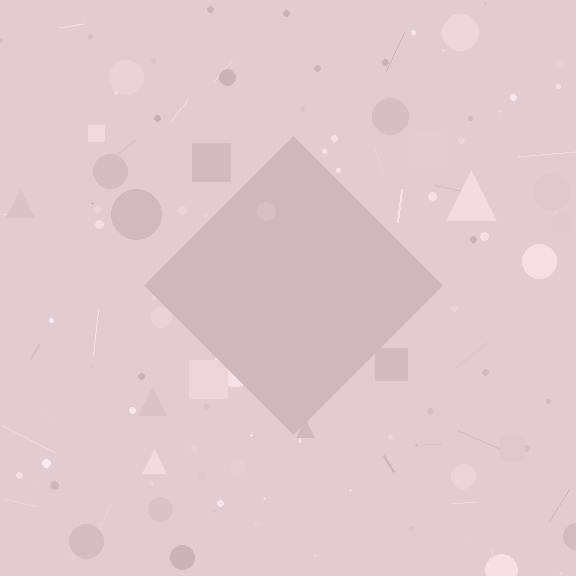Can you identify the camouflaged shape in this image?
The camouflaged shape is a diamond.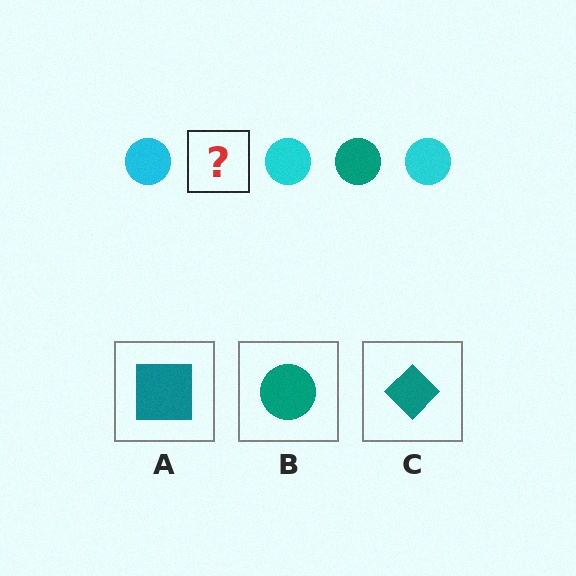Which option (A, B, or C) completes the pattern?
B.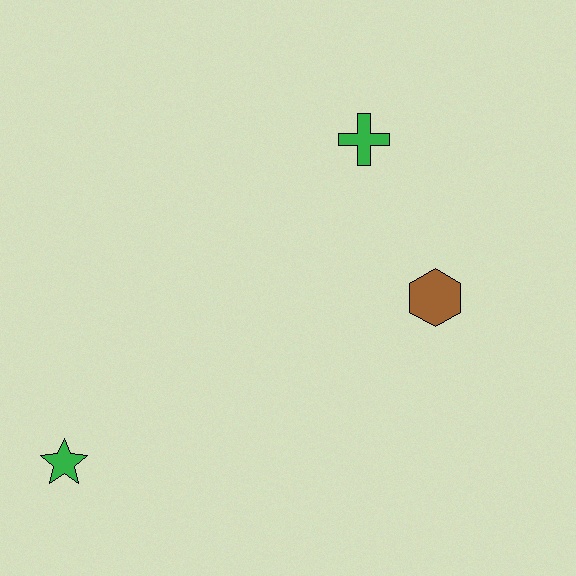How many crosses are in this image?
There is 1 cross.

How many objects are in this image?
There are 3 objects.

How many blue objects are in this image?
There are no blue objects.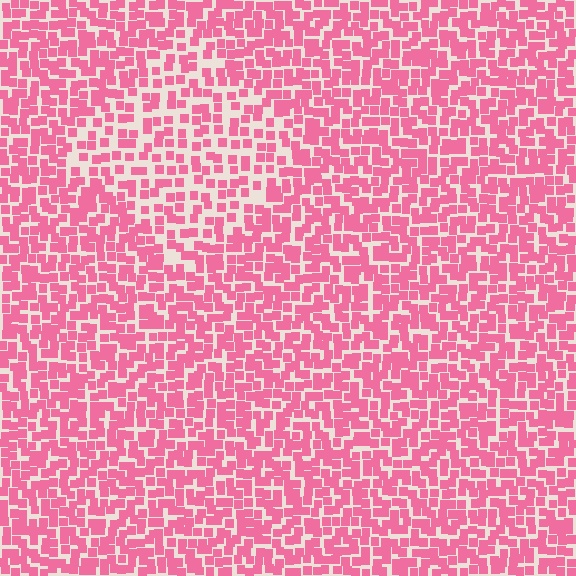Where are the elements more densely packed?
The elements are more densely packed outside the diamond boundary.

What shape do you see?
I see a diamond.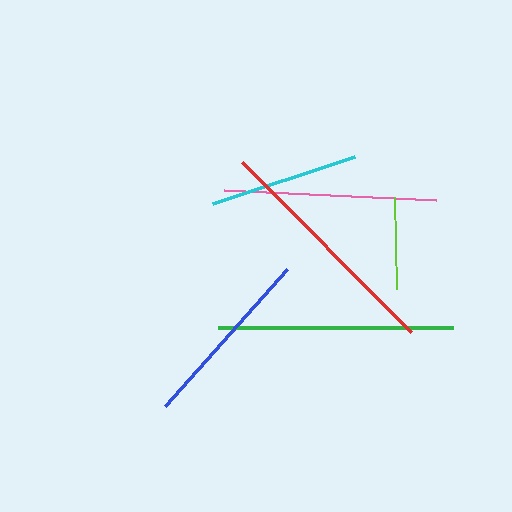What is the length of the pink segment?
The pink segment is approximately 212 pixels long.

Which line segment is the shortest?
The lime line is the shortest at approximately 92 pixels.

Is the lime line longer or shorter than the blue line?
The blue line is longer than the lime line.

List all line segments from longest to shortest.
From longest to shortest: red, green, pink, blue, cyan, lime.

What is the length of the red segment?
The red segment is approximately 240 pixels long.